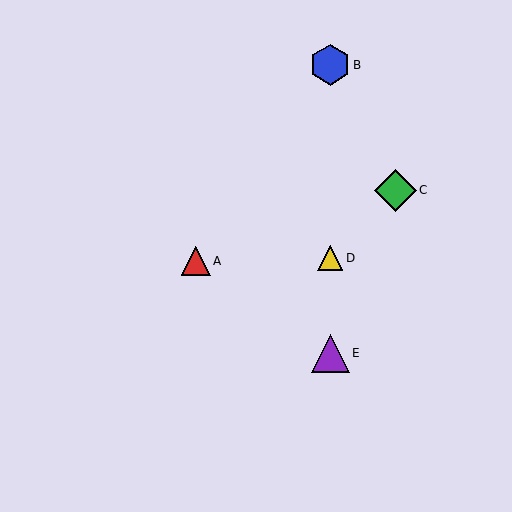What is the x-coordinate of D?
Object D is at x≈330.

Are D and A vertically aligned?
No, D is at x≈330 and A is at x≈196.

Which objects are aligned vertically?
Objects B, D, E are aligned vertically.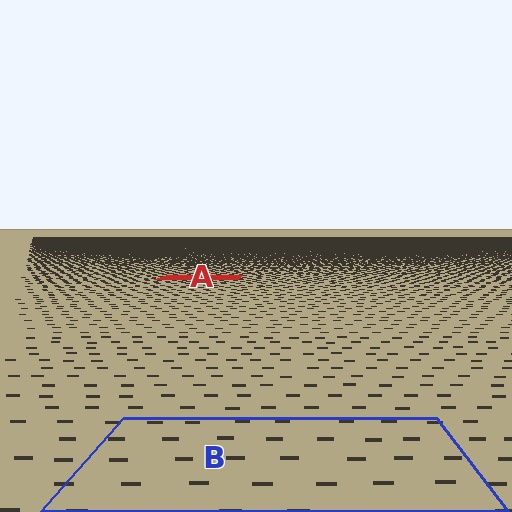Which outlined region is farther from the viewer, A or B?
Region A is farther from the viewer — the texture elements inside it appear smaller and more densely packed.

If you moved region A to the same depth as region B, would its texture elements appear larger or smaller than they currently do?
They would appear larger. At a closer depth, the same texture elements are projected at a bigger on-screen size.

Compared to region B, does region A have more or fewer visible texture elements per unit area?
Region A has more texture elements per unit area — they are packed more densely because it is farther away.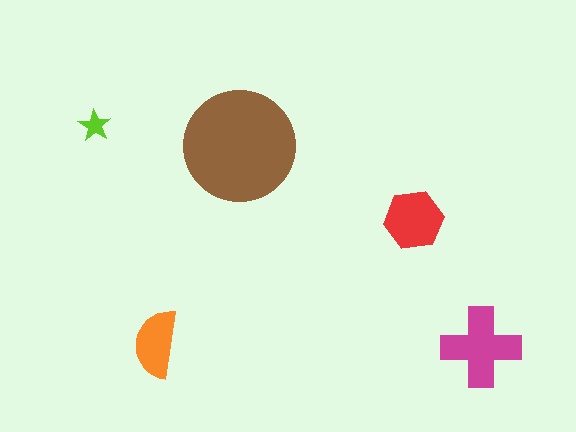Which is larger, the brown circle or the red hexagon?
The brown circle.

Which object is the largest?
The brown circle.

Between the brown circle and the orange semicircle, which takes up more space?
The brown circle.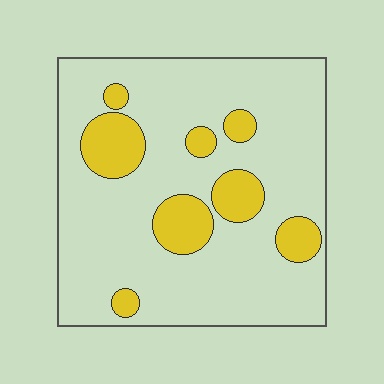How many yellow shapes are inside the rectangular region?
8.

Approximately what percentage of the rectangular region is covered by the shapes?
Approximately 20%.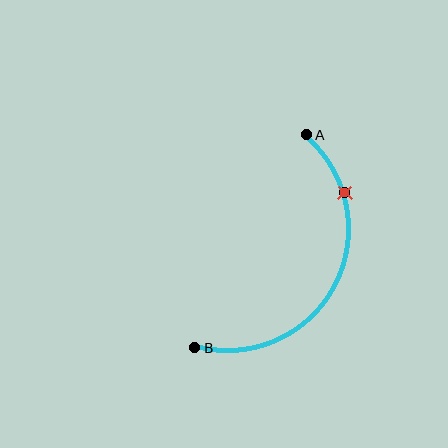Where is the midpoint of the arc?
The arc midpoint is the point on the curve farthest from the straight line joining A and B. It sits to the right of that line.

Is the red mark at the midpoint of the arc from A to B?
No. The red mark lies on the arc but is closer to endpoint A. The arc midpoint would be at the point on the curve equidistant along the arc from both A and B.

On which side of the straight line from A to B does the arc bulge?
The arc bulges to the right of the straight line connecting A and B.